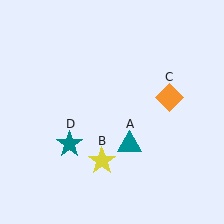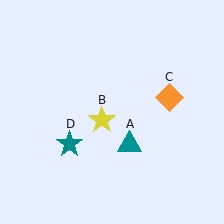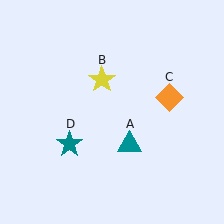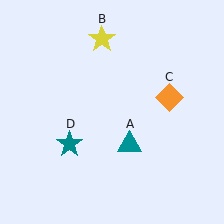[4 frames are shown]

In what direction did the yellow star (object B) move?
The yellow star (object B) moved up.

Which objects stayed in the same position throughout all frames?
Teal triangle (object A) and orange diamond (object C) and teal star (object D) remained stationary.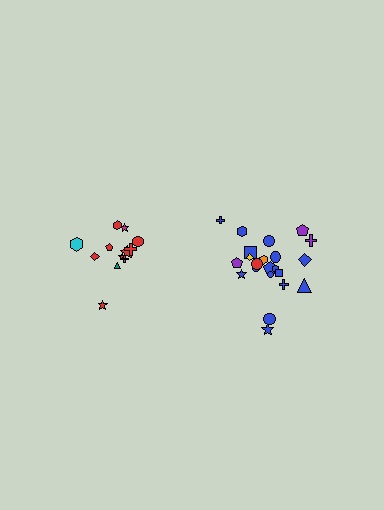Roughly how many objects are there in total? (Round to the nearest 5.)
Roughly 35 objects in total.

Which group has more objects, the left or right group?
The right group.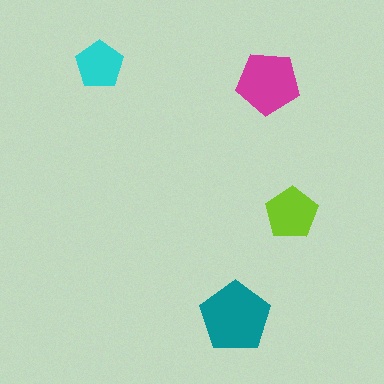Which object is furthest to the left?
The cyan pentagon is leftmost.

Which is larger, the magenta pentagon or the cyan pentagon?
The magenta one.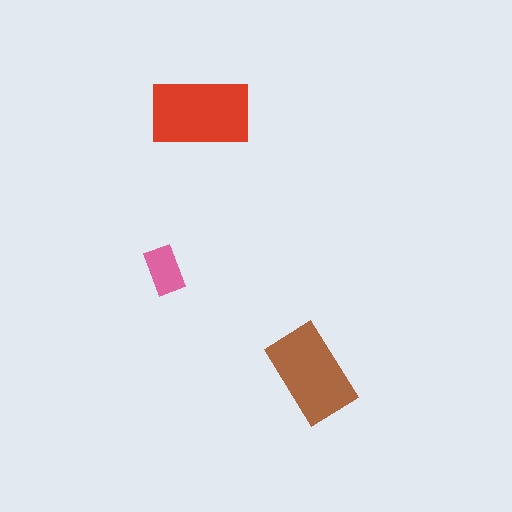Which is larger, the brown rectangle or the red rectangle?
The red one.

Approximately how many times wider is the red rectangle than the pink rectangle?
About 2 times wider.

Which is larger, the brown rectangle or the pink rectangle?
The brown one.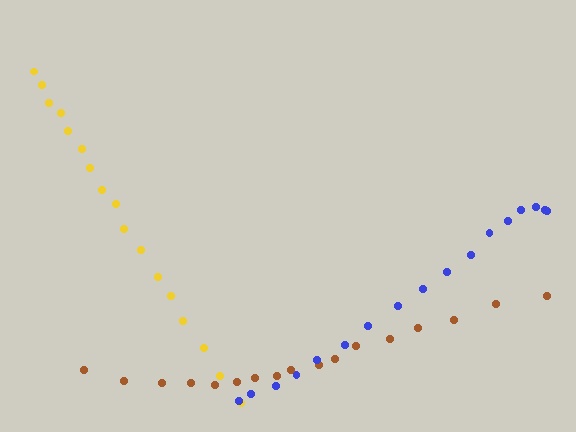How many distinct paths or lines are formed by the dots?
There are 3 distinct paths.